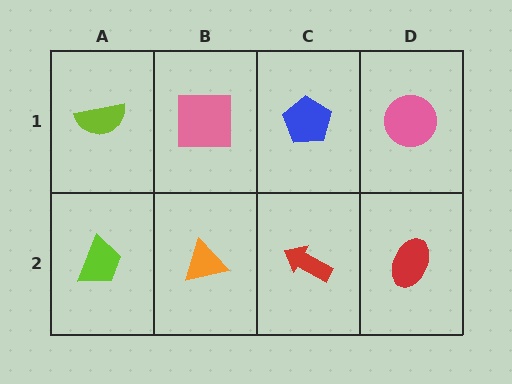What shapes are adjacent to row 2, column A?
A lime semicircle (row 1, column A), an orange triangle (row 2, column B).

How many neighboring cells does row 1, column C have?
3.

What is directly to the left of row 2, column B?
A lime trapezoid.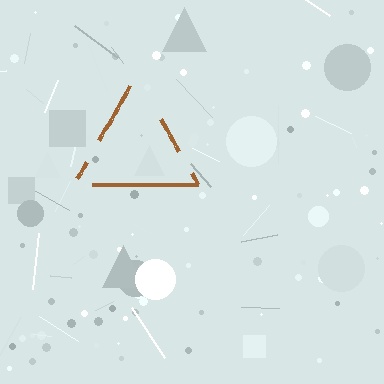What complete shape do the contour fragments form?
The contour fragments form a triangle.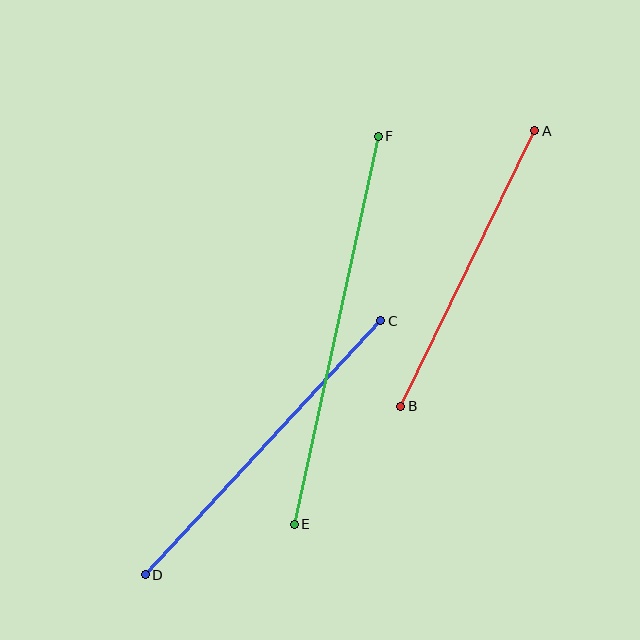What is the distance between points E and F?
The distance is approximately 397 pixels.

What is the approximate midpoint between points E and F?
The midpoint is at approximately (336, 330) pixels.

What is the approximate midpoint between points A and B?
The midpoint is at approximately (468, 269) pixels.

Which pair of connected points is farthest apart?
Points E and F are farthest apart.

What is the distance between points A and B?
The distance is approximately 306 pixels.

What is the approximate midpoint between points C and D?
The midpoint is at approximately (263, 448) pixels.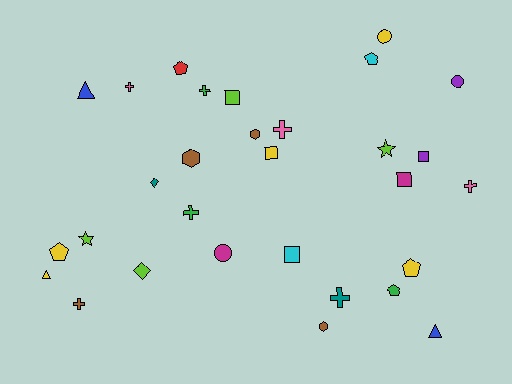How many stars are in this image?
There are 2 stars.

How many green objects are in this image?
There are 3 green objects.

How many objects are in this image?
There are 30 objects.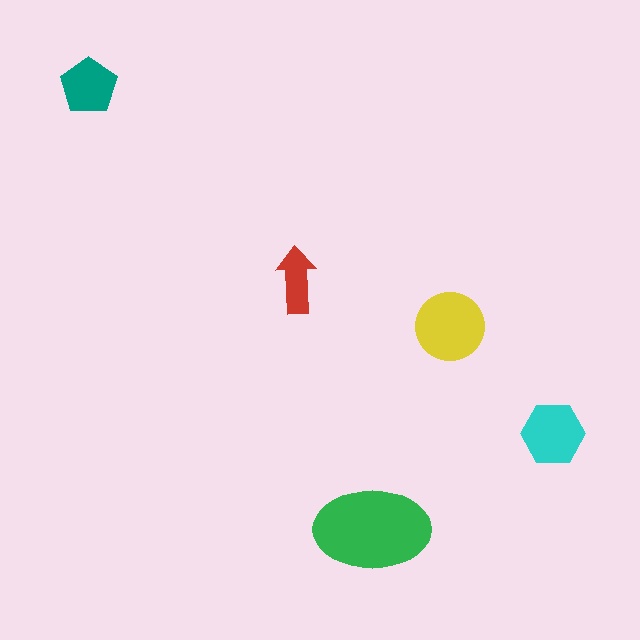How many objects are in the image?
There are 5 objects in the image.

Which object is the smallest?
The red arrow.